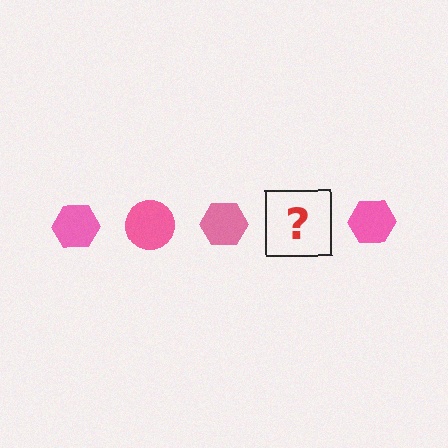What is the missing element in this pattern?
The missing element is a pink circle.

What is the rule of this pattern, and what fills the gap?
The rule is that the pattern cycles through hexagon, circle shapes in pink. The gap should be filled with a pink circle.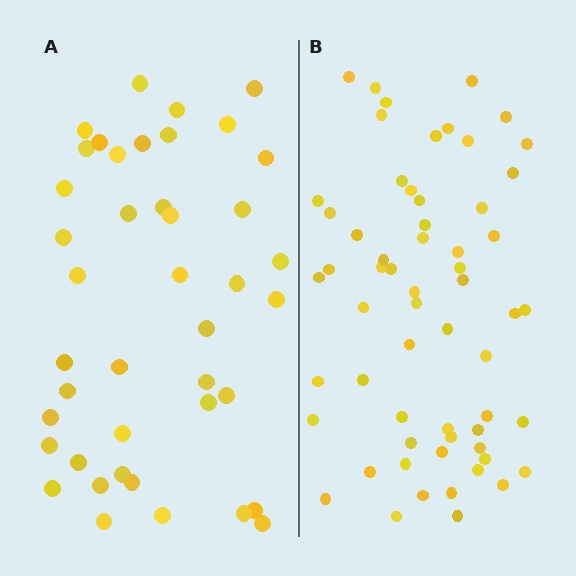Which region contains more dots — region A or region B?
Region B (the right region) has more dots.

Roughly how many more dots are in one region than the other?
Region B has approximately 20 more dots than region A.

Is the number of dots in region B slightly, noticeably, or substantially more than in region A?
Region B has noticeably more, but not dramatically so. The ratio is roughly 1.4 to 1.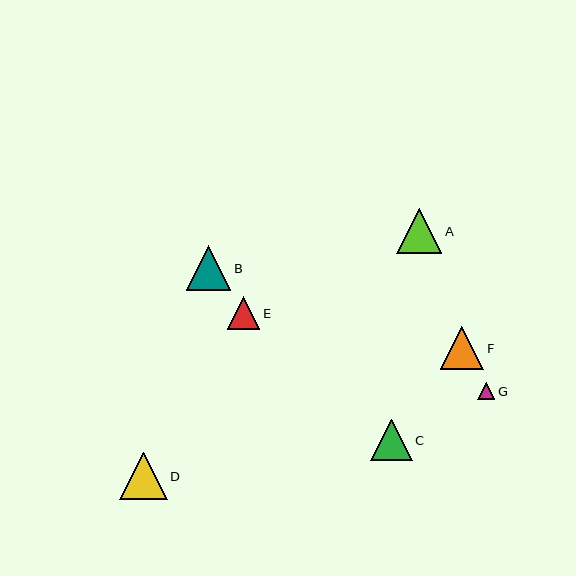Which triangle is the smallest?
Triangle G is the smallest with a size of approximately 18 pixels.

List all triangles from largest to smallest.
From largest to smallest: D, A, B, F, C, E, G.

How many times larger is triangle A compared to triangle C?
Triangle A is approximately 1.1 times the size of triangle C.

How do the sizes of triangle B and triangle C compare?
Triangle B and triangle C are approximately the same size.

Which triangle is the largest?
Triangle D is the largest with a size of approximately 48 pixels.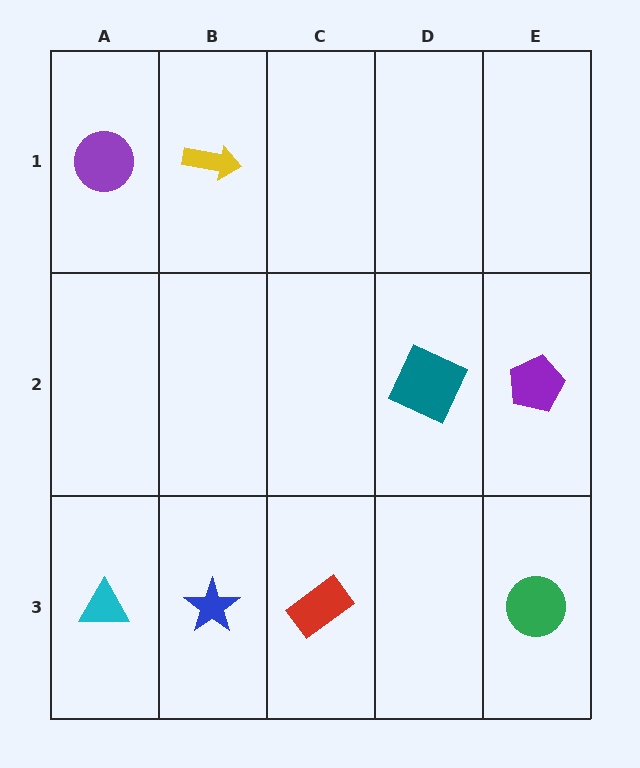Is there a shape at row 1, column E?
No, that cell is empty.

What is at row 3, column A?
A cyan triangle.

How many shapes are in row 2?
2 shapes.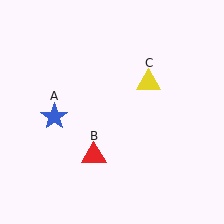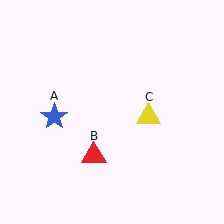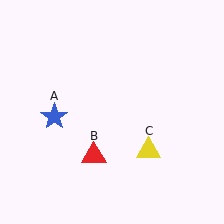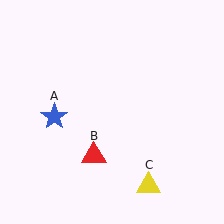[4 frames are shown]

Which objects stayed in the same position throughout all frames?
Blue star (object A) and red triangle (object B) remained stationary.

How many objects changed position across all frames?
1 object changed position: yellow triangle (object C).